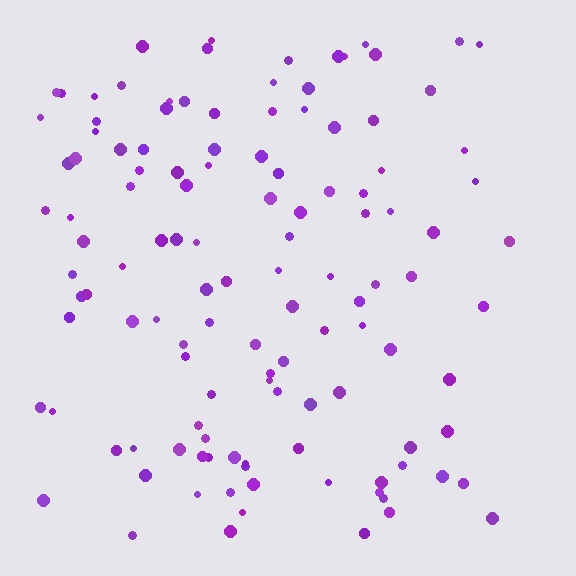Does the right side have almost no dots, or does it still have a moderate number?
Still a moderate number, just noticeably fewer than the left.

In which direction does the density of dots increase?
From right to left, with the left side densest.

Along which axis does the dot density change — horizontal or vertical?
Horizontal.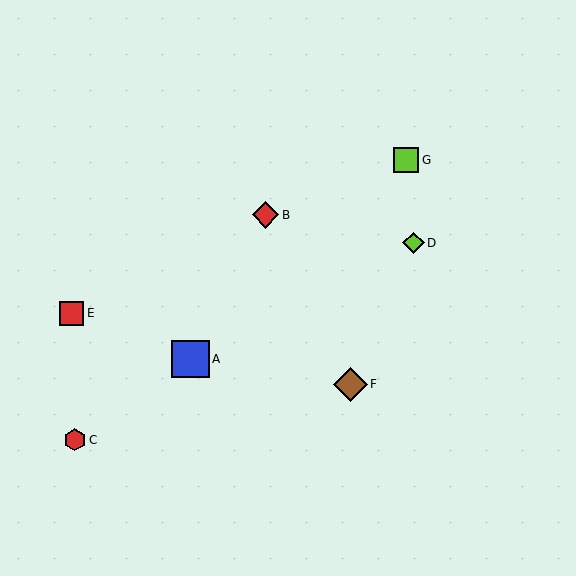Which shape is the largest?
The blue square (labeled A) is the largest.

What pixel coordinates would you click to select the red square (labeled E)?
Click at (71, 313) to select the red square E.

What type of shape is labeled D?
Shape D is a lime diamond.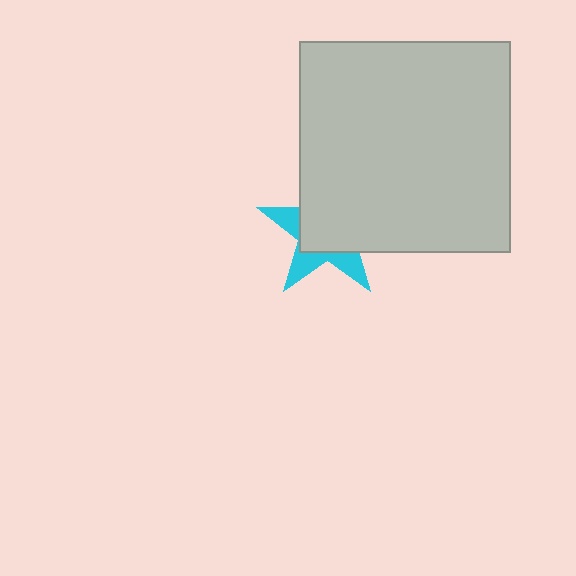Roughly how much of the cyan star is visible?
A small part of it is visible (roughly 36%).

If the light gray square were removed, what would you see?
You would see the complete cyan star.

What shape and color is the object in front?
The object in front is a light gray square.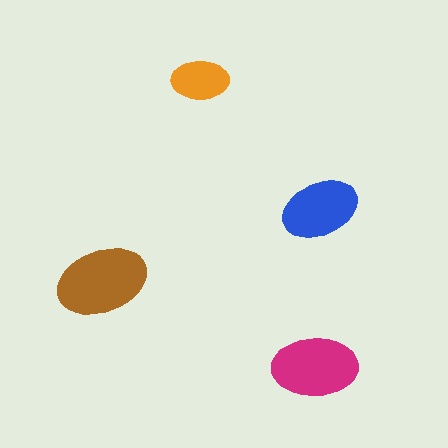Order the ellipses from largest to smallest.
the brown one, the magenta one, the blue one, the orange one.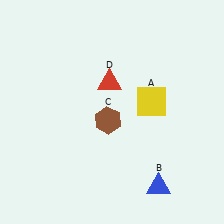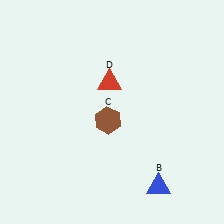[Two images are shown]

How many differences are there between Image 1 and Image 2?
There is 1 difference between the two images.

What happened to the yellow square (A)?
The yellow square (A) was removed in Image 2. It was in the top-right area of Image 1.